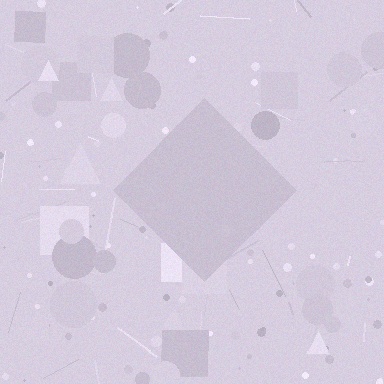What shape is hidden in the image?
A diamond is hidden in the image.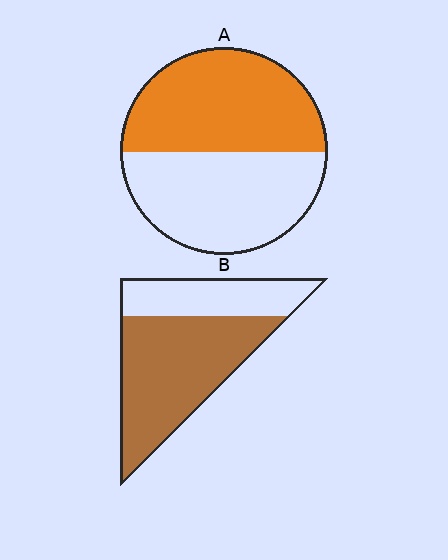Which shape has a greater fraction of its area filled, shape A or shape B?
Shape B.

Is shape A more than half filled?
Roughly half.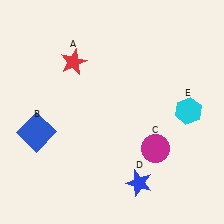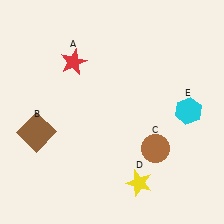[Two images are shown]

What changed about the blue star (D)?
In Image 1, D is blue. In Image 2, it changed to yellow.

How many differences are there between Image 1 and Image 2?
There are 3 differences between the two images.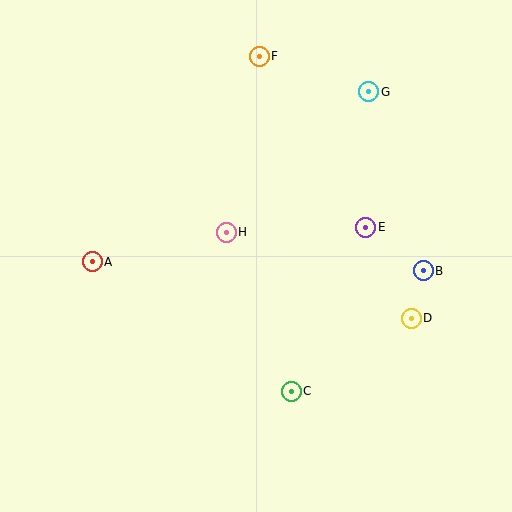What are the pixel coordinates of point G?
Point G is at (369, 92).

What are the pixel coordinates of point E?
Point E is at (366, 227).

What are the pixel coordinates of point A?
Point A is at (92, 262).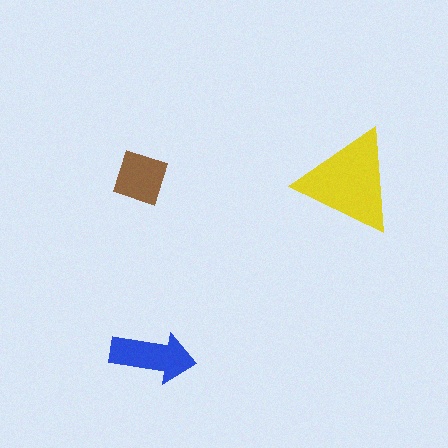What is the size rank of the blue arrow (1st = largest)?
2nd.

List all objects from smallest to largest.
The brown diamond, the blue arrow, the yellow triangle.